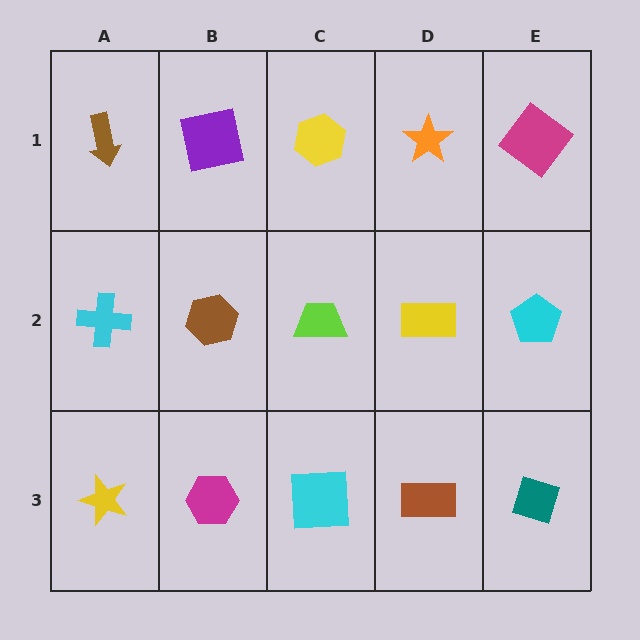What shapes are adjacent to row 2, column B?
A purple square (row 1, column B), a magenta hexagon (row 3, column B), a cyan cross (row 2, column A), a lime trapezoid (row 2, column C).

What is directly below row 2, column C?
A cyan square.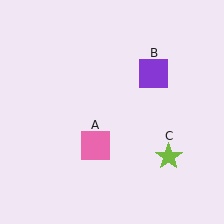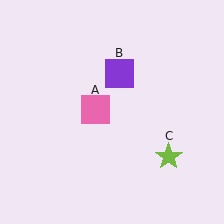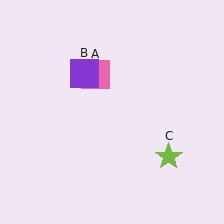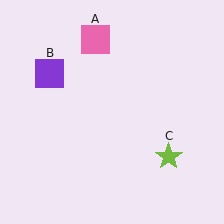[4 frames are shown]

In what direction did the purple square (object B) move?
The purple square (object B) moved left.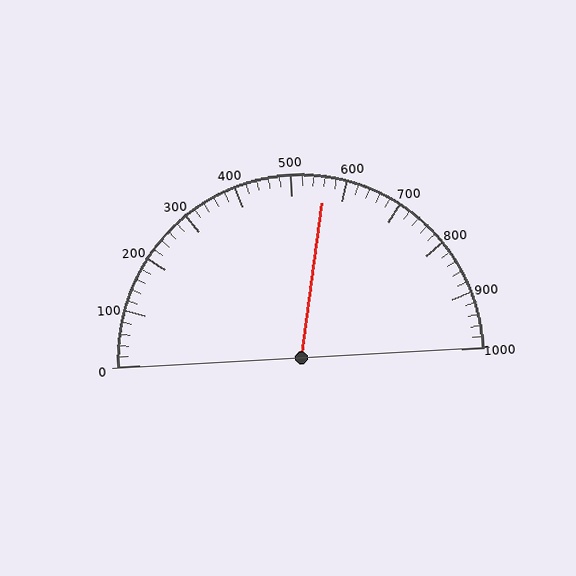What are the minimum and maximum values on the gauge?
The gauge ranges from 0 to 1000.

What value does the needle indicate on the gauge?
The needle indicates approximately 560.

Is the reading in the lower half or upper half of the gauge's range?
The reading is in the upper half of the range (0 to 1000).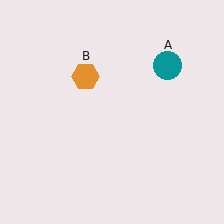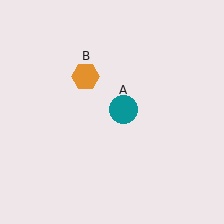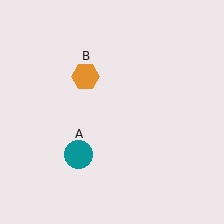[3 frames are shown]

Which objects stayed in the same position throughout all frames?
Orange hexagon (object B) remained stationary.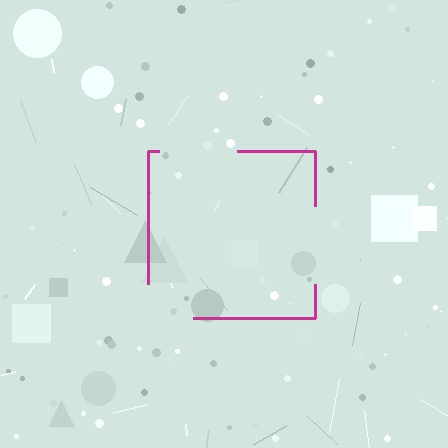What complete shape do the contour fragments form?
The contour fragments form a square.